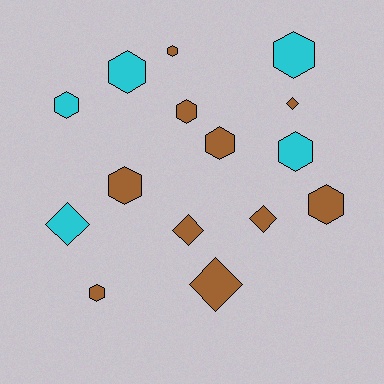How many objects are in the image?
There are 15 objects.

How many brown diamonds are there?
There are 4 brown diamonds.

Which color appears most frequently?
Brown, with 10 objects.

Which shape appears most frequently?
Hexagon, with 10 objects.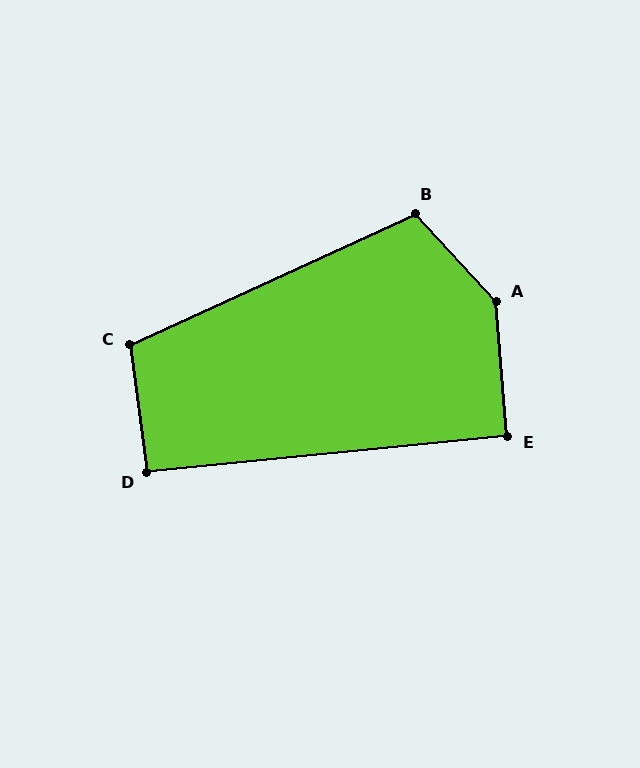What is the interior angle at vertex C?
Approximately 107 degrees (obtuse).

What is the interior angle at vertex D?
Approximately 92 degrees (approximately right).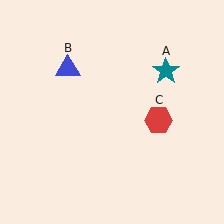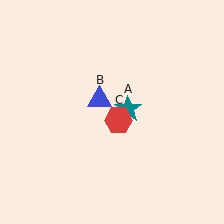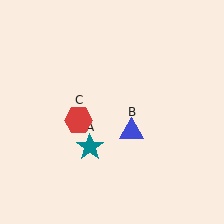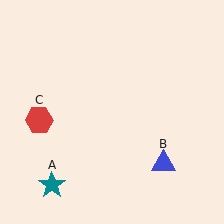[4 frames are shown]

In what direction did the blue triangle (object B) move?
The blue triangle (object B) moved down and to the right.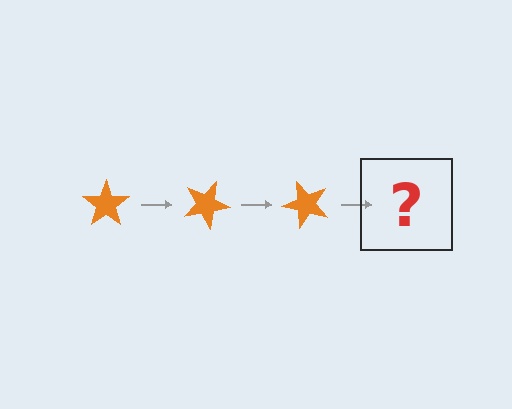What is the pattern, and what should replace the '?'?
The pattern is that the star rotates 25 degrees each step. The '?' should be an orange star rotated 75 degrees.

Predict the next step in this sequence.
The next step is an orange star rotated 75 degrees.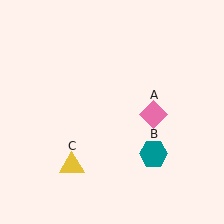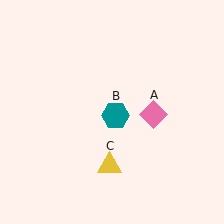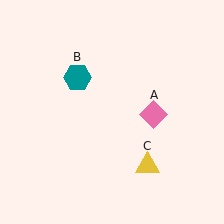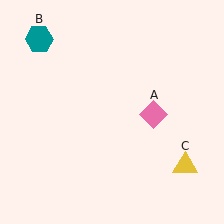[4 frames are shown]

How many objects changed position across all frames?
2 objects changed position: teal hexagon (object B), yellow triangle (object C).